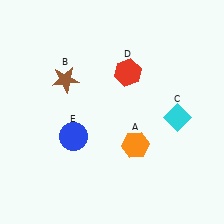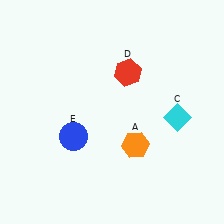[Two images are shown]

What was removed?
The brown star (B) was removed in Image 2.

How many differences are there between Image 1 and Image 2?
There is 1 difference between the two images.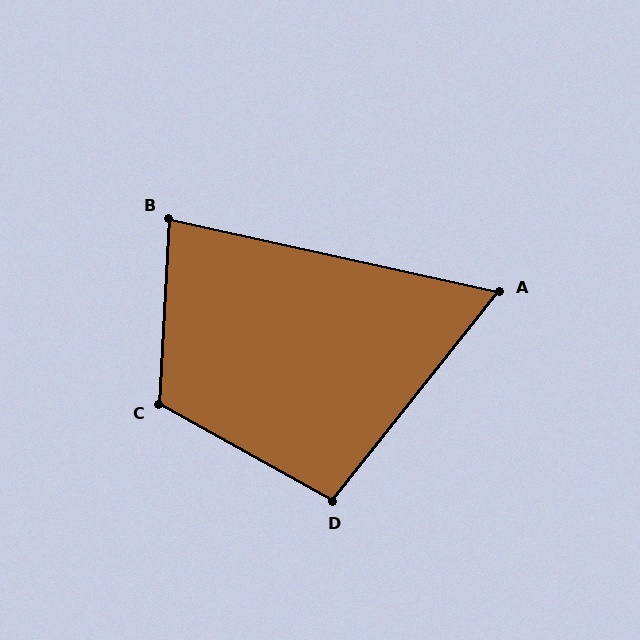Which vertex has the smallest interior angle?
A, at approximately 64 degrees.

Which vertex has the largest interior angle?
C, at approximately 116 degrees.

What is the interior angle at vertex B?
Approximately 81 degrees (acute).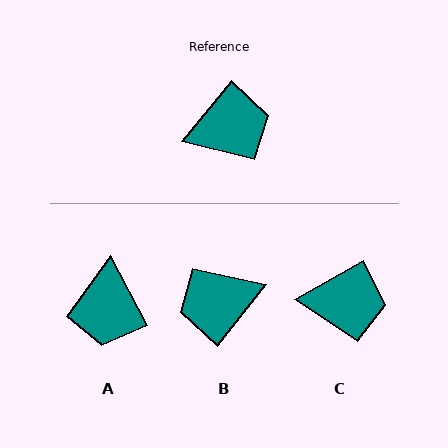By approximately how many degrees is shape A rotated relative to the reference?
Approximately 112 degrees clockwise.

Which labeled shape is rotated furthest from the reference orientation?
B, about 178 degrees away.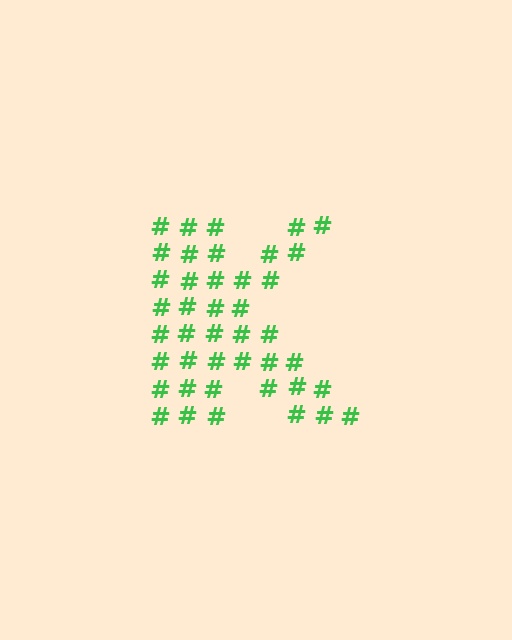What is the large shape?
The large shape is the letter K.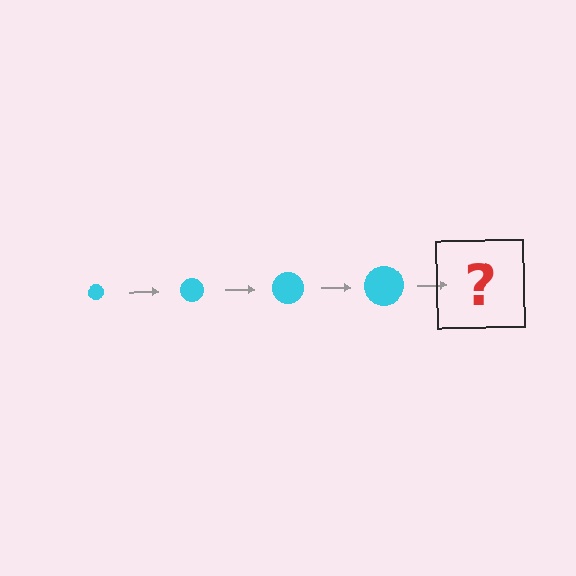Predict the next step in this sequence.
The next step is a cyan circle, larger than the previous one.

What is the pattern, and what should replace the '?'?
The pattern is that the circle gets progressively larger each step. The '?' should be a cyan circle, larger than the previous one.